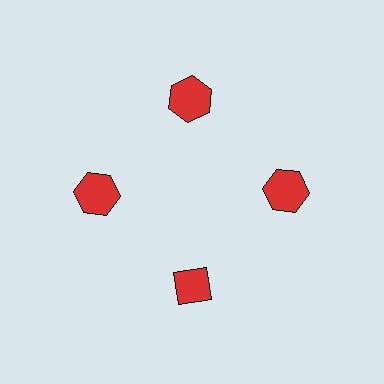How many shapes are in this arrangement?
There are 4 shapes arranged in a ring pattern.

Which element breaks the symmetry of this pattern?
The red diamond at roughly the 6 o'clock position breaks the symmetry. All other shapes are red hexagons.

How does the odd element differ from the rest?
It has a different shape: diamond instead of hexagon.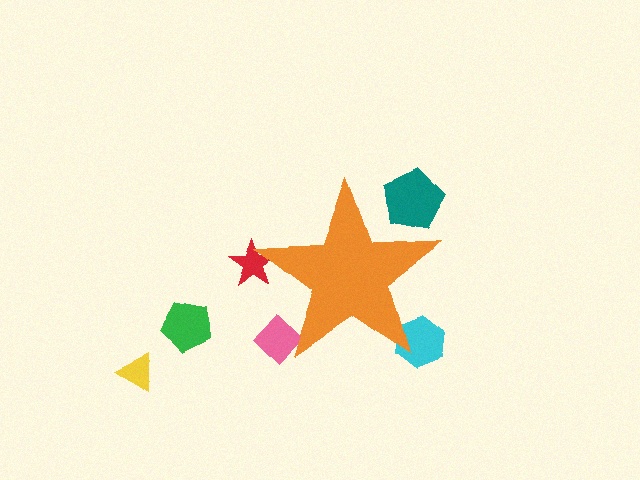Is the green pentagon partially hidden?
No, the green pentagon is fully visible.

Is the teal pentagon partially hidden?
Yes, the teal pentagon is partially hidden behind the orange star.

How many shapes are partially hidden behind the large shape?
4 shapes are partially hidden.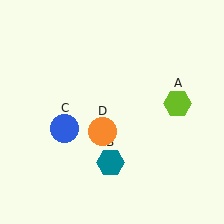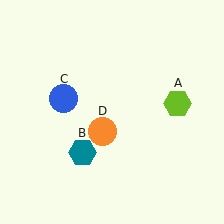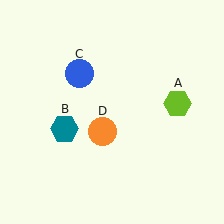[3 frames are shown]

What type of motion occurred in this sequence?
The teal hexagon (object B), blue circle (object C) rotated clockwise around the center of the scene.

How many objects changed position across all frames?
2 objects changed position: teal hexagon (object B), blue circle (object C).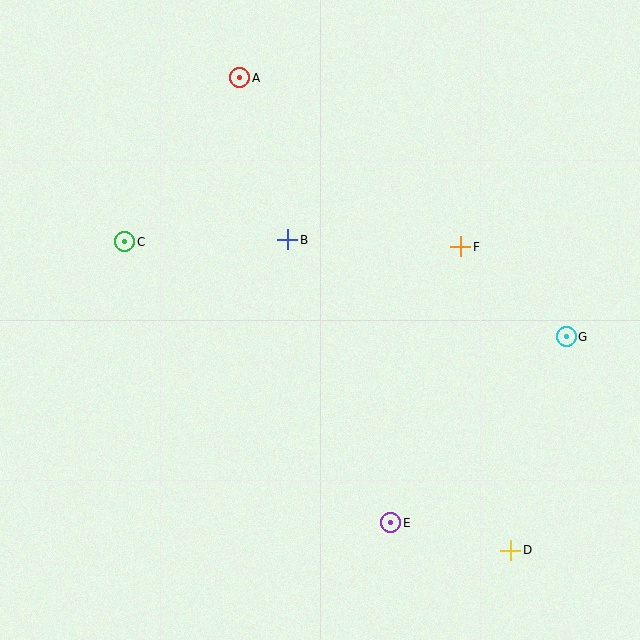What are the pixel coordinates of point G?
Point G is at (566, 337).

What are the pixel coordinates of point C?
Point C is at (125, 242).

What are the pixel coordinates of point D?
Point D is at (511, 550).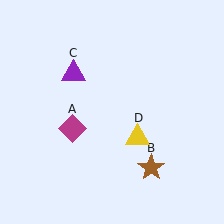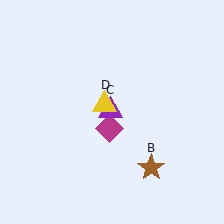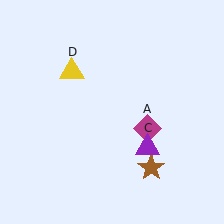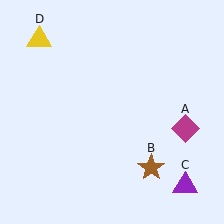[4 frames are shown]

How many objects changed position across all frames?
3 objects changed position: magenta diamond (object A), purple triangle (object C), yellow triangle (object D).